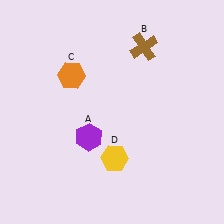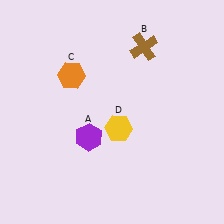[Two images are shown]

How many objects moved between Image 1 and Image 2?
1 object moved between the two images.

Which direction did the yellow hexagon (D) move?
The yellow hexagon (D) moved up.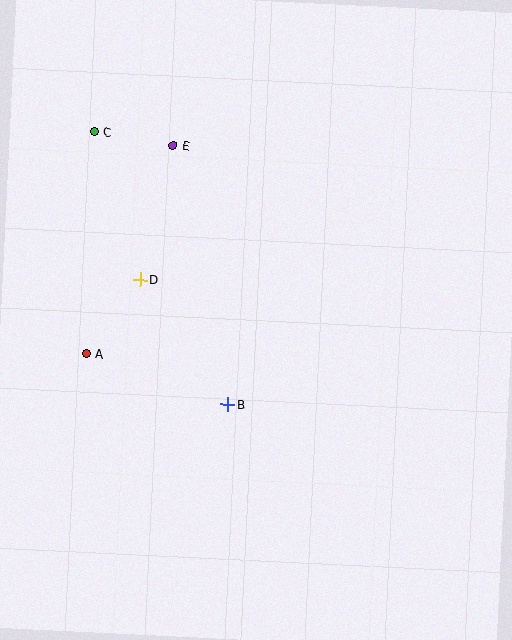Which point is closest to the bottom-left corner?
Point A is closest to the bottom-left corner.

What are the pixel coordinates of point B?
Point B is at (227, 404).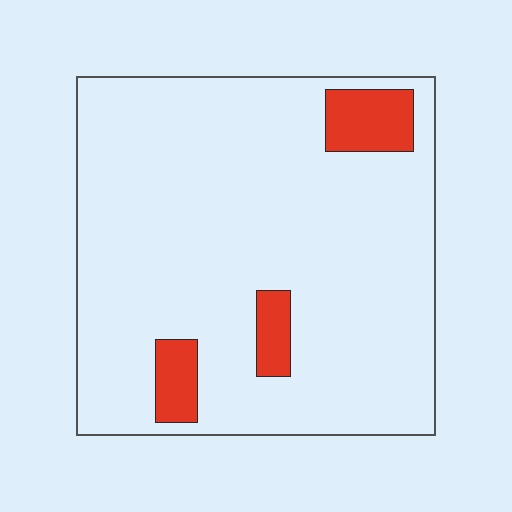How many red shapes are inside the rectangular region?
3.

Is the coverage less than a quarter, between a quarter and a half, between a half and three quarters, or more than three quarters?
Less than a quarter.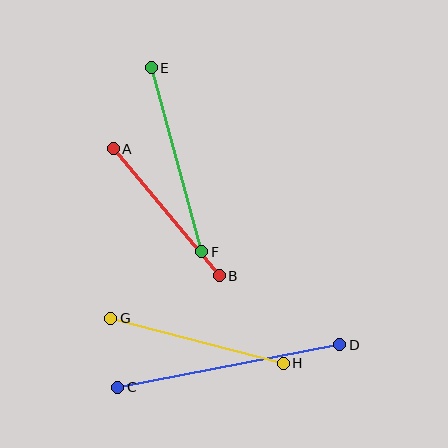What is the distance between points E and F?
The distance is approximately 191 pixels.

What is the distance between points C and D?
The distance is approximately 226 pixels.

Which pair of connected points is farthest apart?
Points C and D are farthest apart.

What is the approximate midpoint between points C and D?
The midpoint is at approximately (229, 366) pixels.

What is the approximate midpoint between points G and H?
The midpoint is at approximately (197, 341) pixels.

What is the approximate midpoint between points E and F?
The midpoint is at approximately (176, 160) pixels.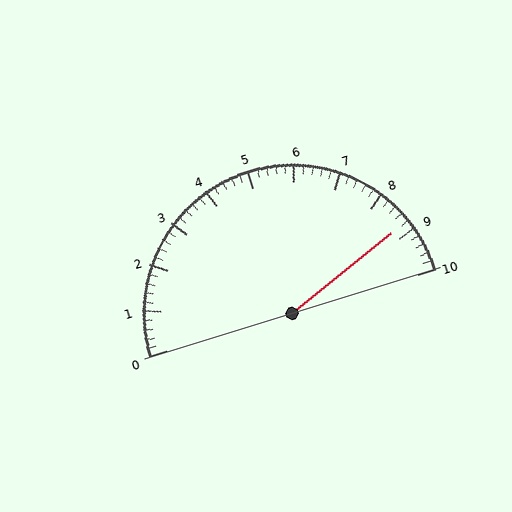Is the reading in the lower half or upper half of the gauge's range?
The reading is in the upper half of the range (0 to 10).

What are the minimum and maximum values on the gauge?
The gauge ranges from 0 to 10.